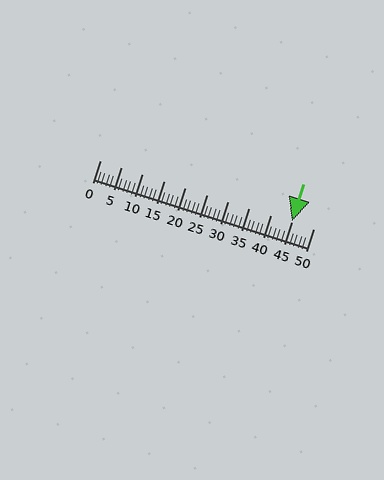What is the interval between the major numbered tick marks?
The major tick marks are spaced 5 units apart.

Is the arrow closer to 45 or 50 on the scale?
The arrow is closer to 45.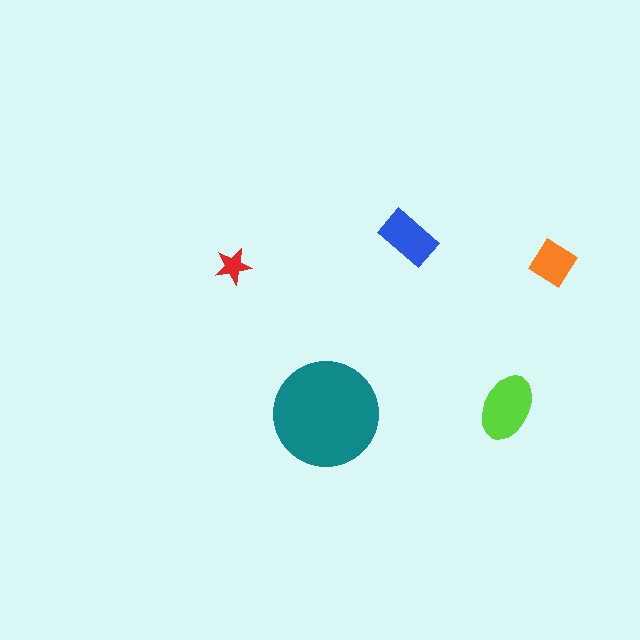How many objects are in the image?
There are 5 objects in the image.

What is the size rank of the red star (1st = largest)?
5th.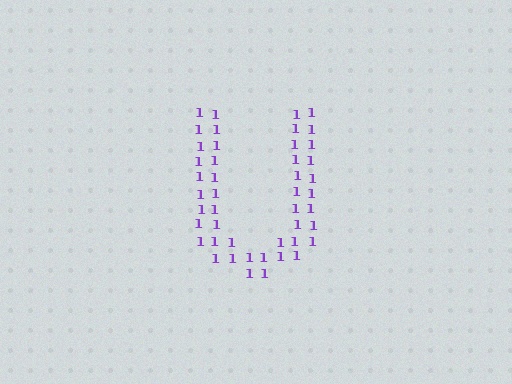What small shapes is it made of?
It is made of small digit 1's.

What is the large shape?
The large shape is the letter U.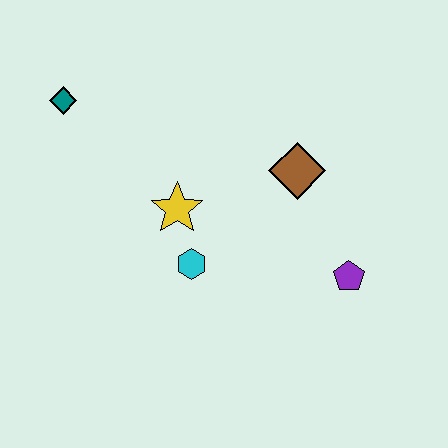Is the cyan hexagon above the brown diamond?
No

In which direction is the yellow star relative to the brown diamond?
The yellow star is to the left of the brown diamond.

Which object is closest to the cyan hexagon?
The yellow star is closest to the cyan hexagon.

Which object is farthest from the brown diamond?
The teal diamond is farthest from the brown diamond.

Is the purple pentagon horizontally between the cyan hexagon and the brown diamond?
No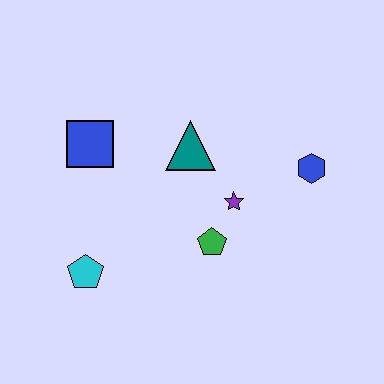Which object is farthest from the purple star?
The cyan pentagon is farthest from the purple star.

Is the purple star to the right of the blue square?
Yes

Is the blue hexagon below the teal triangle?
Yes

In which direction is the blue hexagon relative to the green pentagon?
The blue hexagon is to the right of the green pentagon.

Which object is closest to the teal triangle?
The purple star is closest to the teal triangle.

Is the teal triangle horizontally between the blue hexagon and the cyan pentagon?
Yes